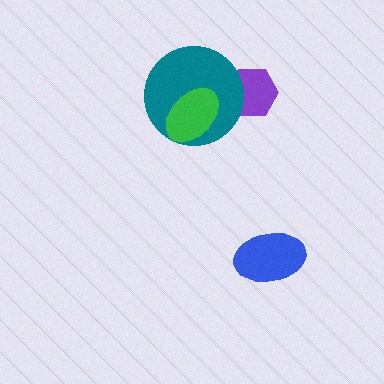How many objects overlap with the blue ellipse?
0 objects overlap with the blue ellipse.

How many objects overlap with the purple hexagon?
1 object overlaps with the purple hexagon.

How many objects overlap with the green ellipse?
1 object overlaps with the green ellipse.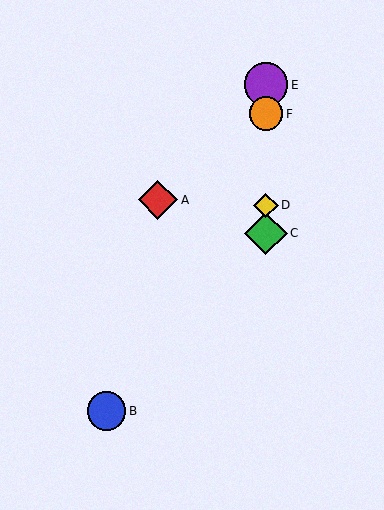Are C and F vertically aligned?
Yes, both are at x≈266.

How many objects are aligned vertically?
4 objects (C, D, E, F) are aligned vertically.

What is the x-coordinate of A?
Object A is at x≈158.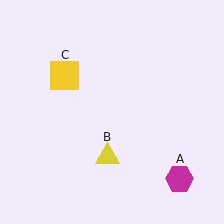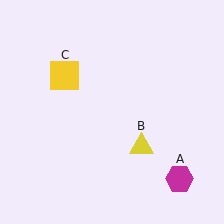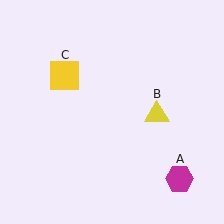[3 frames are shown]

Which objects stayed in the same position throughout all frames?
Magenta hexagon (object A) and yellow square (object C) remained stationary.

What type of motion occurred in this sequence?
The yellow triangle (object B) rotated counterclockwise around the center of the scene.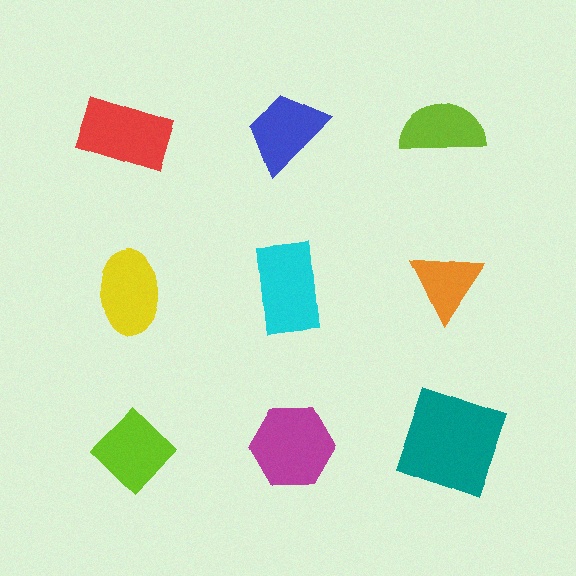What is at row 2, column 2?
A cyan rectangle.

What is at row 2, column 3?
An orange triangle.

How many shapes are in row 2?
3 shapes.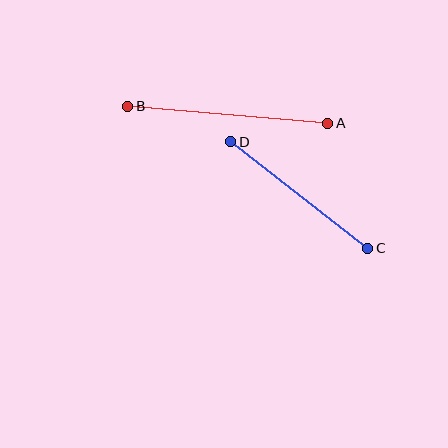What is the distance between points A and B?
The distance is approximately 200 pixels.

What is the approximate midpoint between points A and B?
The midpoint is at approximately (228, 115) pixels.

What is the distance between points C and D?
The distance is approximately 174 pixels.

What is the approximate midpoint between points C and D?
The midpoint is at approximately (299, 195) pixels.